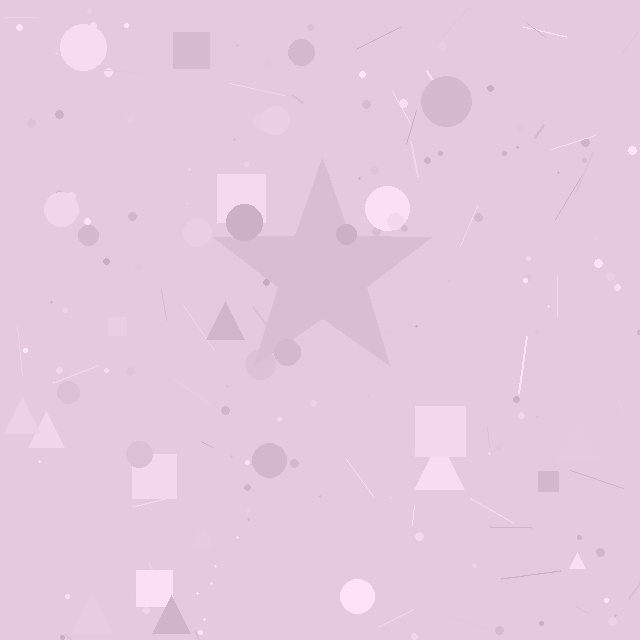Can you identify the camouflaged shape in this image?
The camouflaged shape is a star.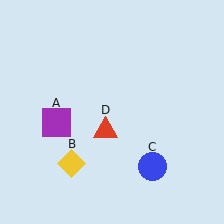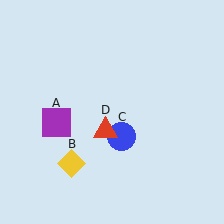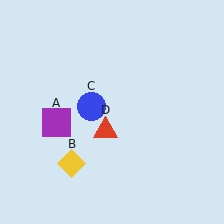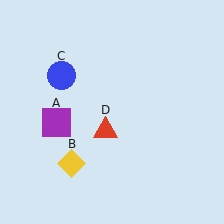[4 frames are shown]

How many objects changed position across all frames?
1 object changed position: blue circle (object C).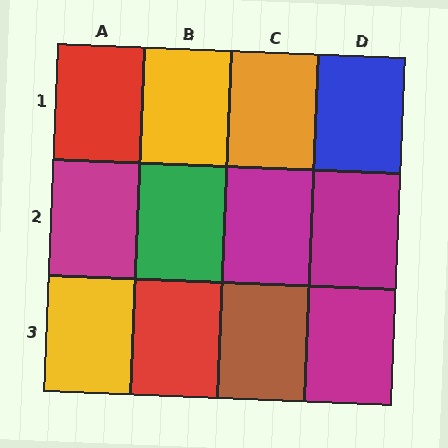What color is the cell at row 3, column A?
Yellow.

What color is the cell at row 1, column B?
Yellow.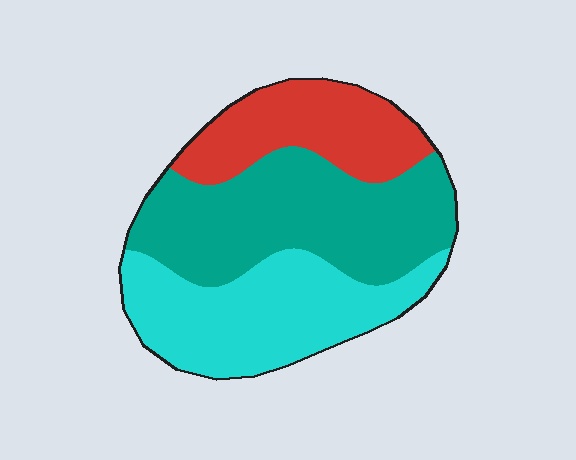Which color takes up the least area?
Red, at roughly 25%.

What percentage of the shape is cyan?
Cyan takes up between a quarter and a half of the shape.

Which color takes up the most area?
Teal, at roughly 40%.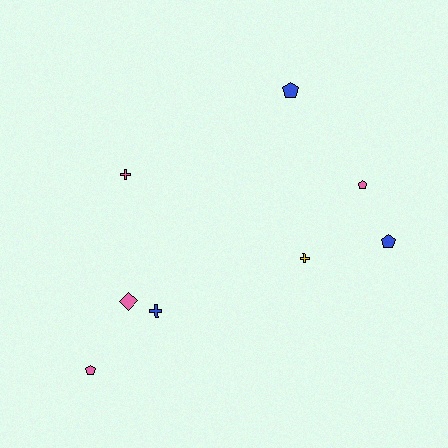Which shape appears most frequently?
Pentagon, with 4 objects.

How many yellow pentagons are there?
There are no yellow pentagons.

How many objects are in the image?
There are 8 objects.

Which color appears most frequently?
Pink, with 4 objects.